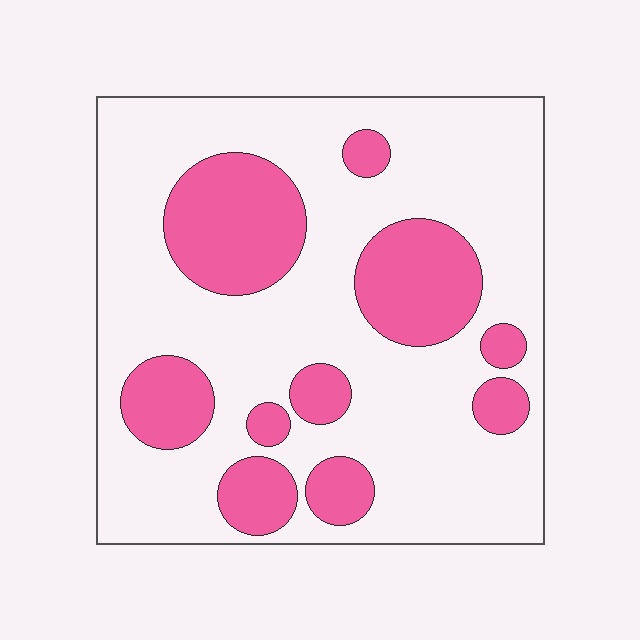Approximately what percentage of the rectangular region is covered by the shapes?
Approximately 30%.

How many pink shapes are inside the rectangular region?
10.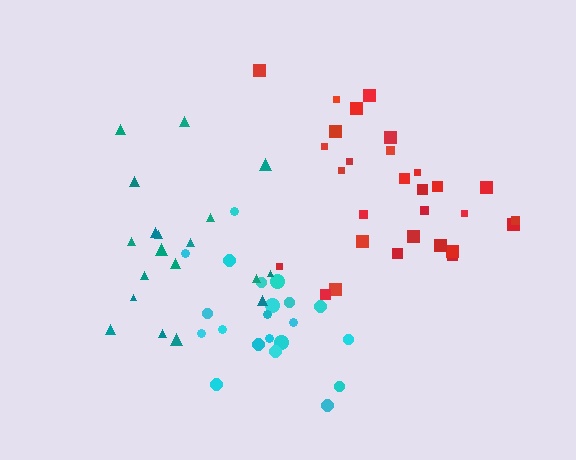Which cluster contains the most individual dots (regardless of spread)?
Red (30).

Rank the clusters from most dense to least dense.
cyan, red, teal.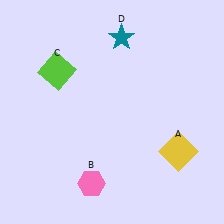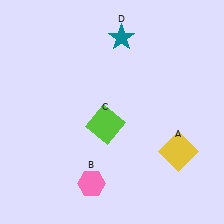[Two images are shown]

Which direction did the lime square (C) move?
The lime square (C) moved down.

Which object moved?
The lime square (C) moved down.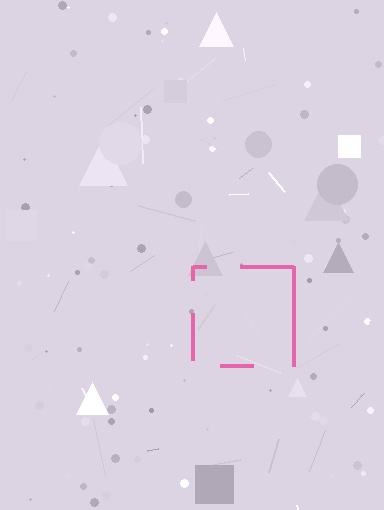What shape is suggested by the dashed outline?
The dashed outline suggests a square.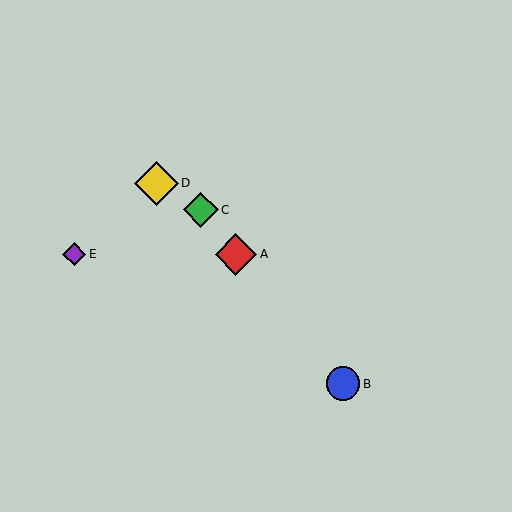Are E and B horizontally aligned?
No, E is at y≈254 and B is at y≈384.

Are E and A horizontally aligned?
Yes, both are at y≈254.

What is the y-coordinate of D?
Object D is at y≈183.